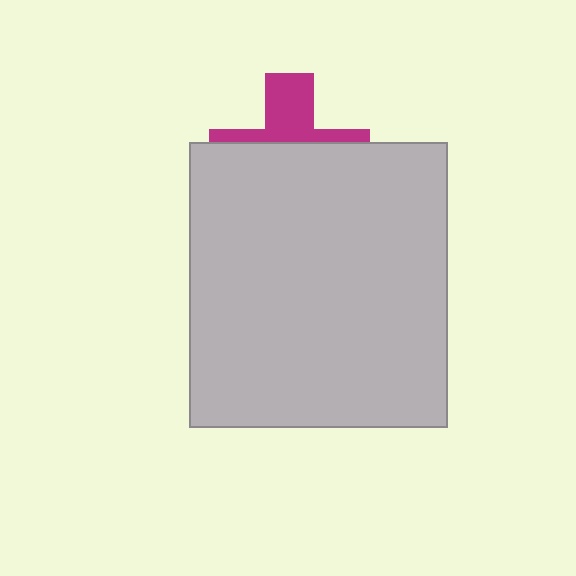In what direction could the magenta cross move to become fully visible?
The magenta cross could move up. That would shift it out from behind the light gray rectangle entirely.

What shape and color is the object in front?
The object in front is a light gray rectangle.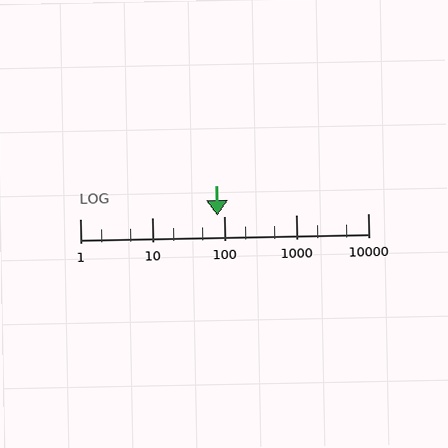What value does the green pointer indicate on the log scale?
The pointer indicates approximately 80.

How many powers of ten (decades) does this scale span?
The scale spans 4 decades, from 1 to 10000.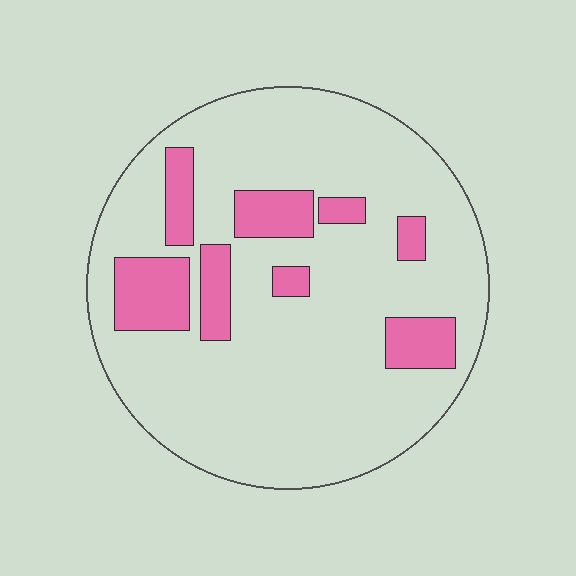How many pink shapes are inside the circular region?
8.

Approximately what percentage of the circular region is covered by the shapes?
Approximately 20%.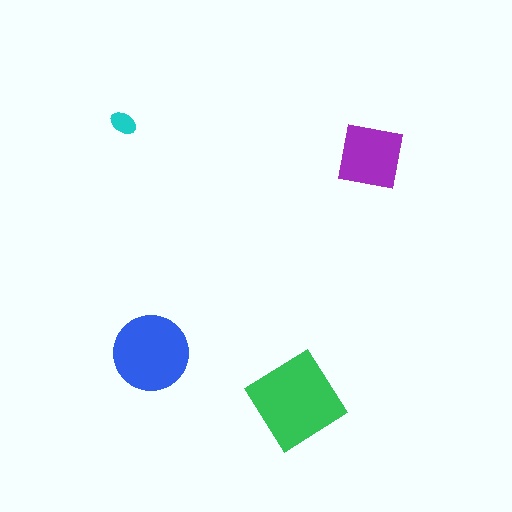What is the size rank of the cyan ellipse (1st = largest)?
4th.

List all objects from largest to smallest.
The green diamond, the blue circle, the purple square, the cyan ellipse.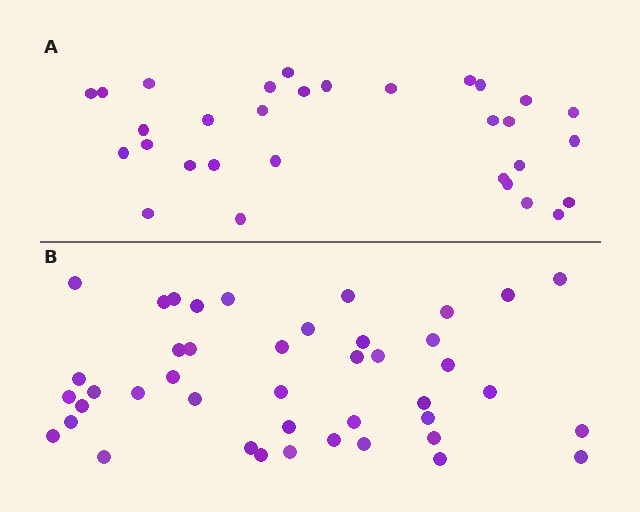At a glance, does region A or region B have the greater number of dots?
Region B (the bottom region) has more dots.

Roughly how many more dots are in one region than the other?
Region B has roughly 12 or so more dots than region A.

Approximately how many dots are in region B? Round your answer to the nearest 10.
About 40 dots. (The exact count is 43, which rounds to 40.)